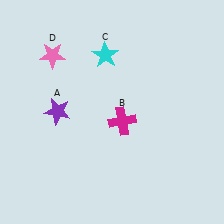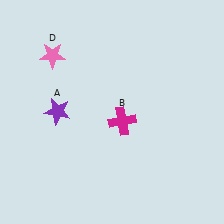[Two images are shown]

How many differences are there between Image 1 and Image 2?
There is 1 difference between the two images.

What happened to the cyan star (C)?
The cyan star (C) was removed in Image 2. It was in the top-left area of Image 1.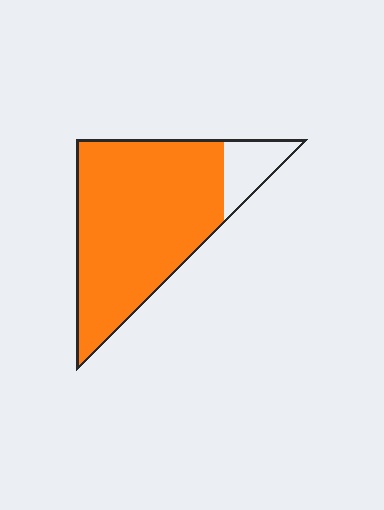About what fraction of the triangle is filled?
About seven eighths (7/8).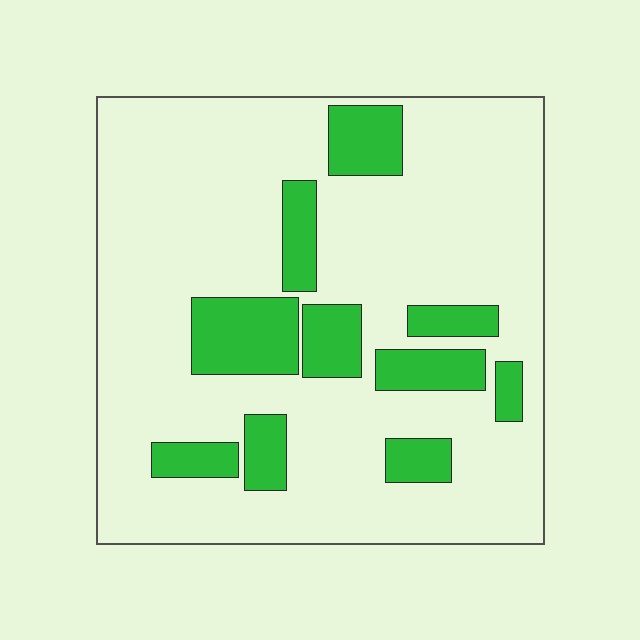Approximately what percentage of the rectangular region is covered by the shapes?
Approximately 20%.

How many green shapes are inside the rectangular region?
10.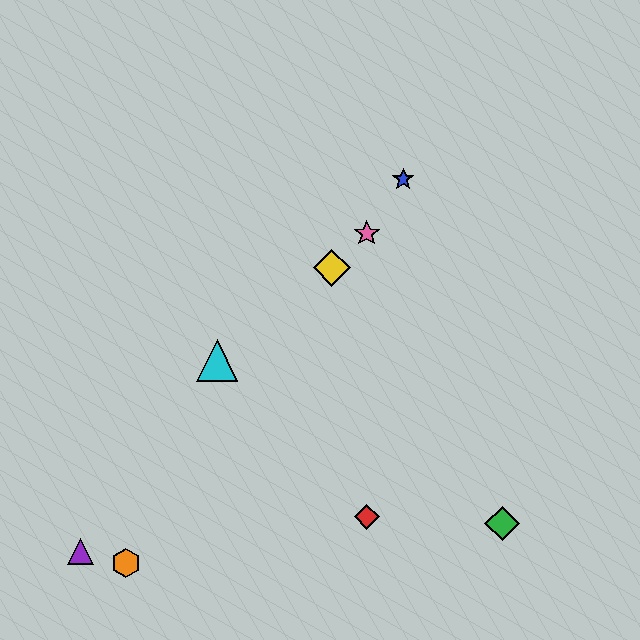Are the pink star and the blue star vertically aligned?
No, the pink star is at x≈367 and the blue star is at x≈403.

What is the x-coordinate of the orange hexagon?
The orange hexagon is at x≈126.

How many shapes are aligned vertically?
2 shapes (the red diamond, the pink star) are aligned vertically.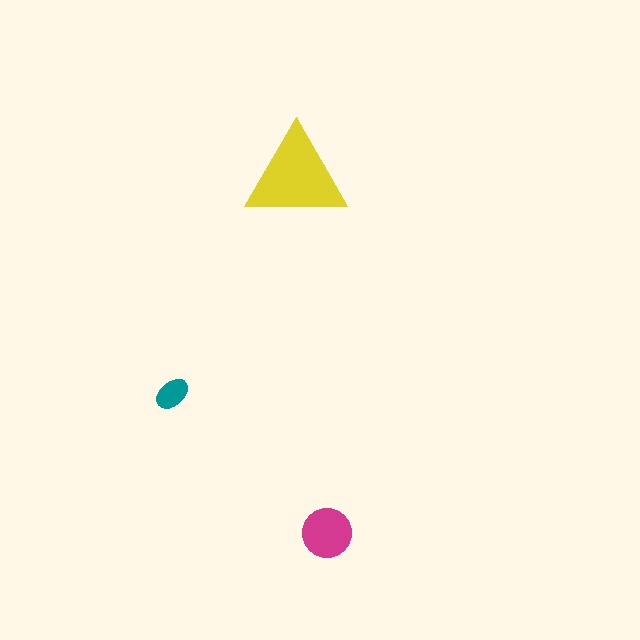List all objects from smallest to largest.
The teal ellipse, the magenta circle, the yellow triangle.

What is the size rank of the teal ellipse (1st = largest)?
3rd.